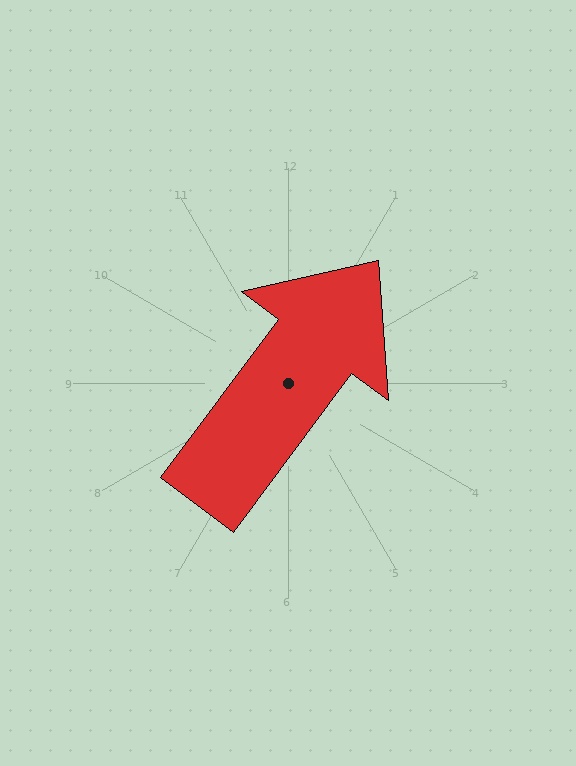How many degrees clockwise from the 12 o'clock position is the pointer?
Approximately 37 degrees.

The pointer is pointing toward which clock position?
Roughly 1 o'clock.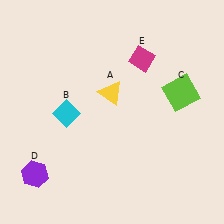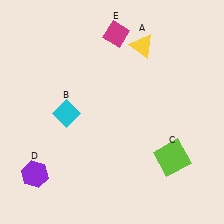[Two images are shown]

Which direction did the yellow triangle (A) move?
The yellow triangle (A) moved up.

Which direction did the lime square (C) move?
The lime square (C) moved down.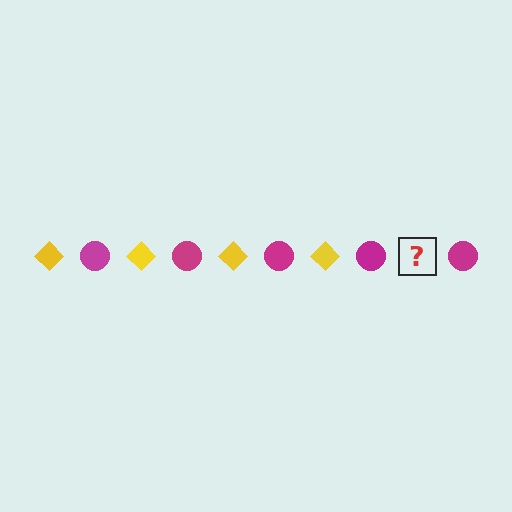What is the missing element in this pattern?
The missing element is a yellow diamond.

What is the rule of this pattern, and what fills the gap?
The rule is that the pattern alternates between yellow diamond and magenta circle. The gap should be filled with a yellow diamond.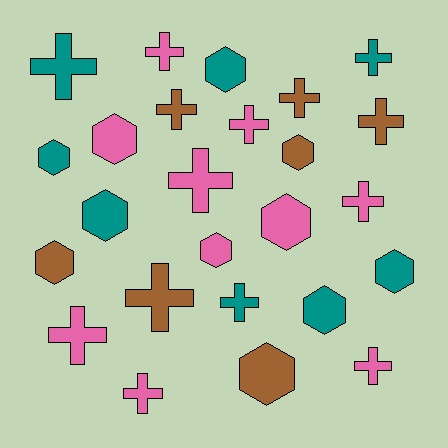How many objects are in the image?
There are 25 objects.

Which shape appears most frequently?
Cross, with 14 objects.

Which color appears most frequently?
Pink, with 10 objects.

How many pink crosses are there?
There are 7 pink crosses.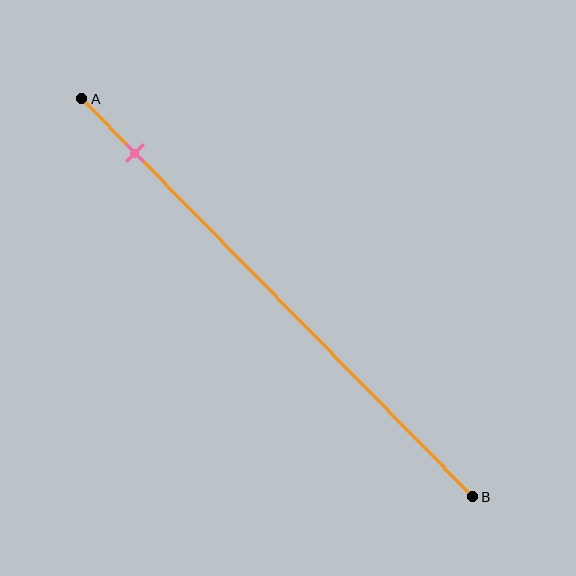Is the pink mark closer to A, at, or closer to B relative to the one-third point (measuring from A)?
The pink mark is closer to point A than the one-third point of segment AB.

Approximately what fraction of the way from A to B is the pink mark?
The pink mark is approximately 15% of the way from A to B.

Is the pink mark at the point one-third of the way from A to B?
No, the mark is at about 15% from A, not at the 33% one-third point.